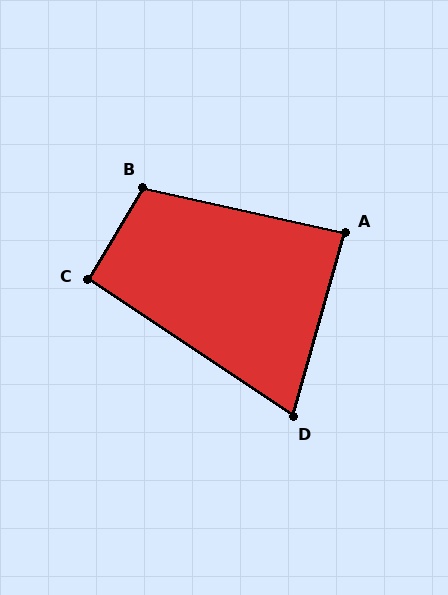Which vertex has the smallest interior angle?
D, at approximately 72 degrees.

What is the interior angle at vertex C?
Approximately 93 degrees (approximately right).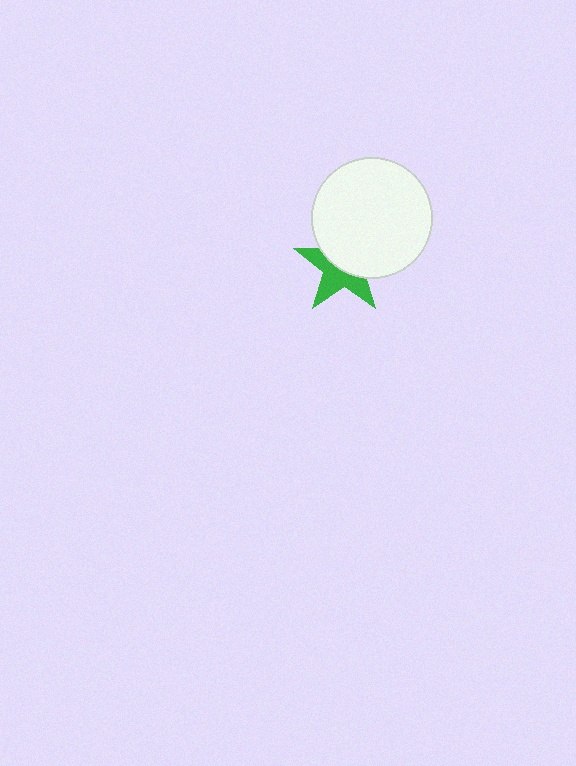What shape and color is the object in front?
The object in front is a white circle.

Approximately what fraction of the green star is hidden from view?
Roughly 52% of the green star is hidden behind the white circle.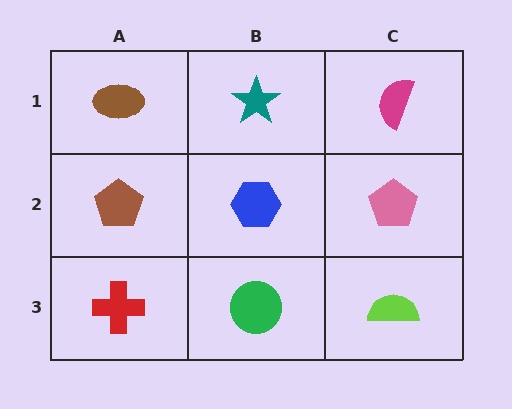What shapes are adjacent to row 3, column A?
A brown pentagon (row 2, column A), a green circle (row 3, column B).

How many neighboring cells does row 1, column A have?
2.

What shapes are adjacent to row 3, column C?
A pink pentagon (row 2, column C), a green circle (row 3, column B).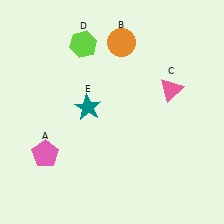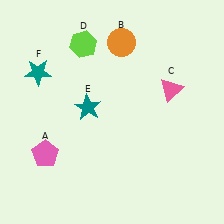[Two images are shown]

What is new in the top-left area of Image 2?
A teal star (F) was added in the top-left area of Image 2.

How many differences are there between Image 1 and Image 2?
There is 1 difference between the two images.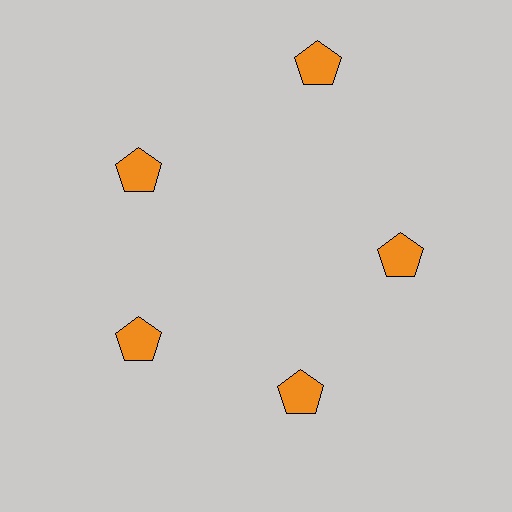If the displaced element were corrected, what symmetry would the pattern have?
It would have 5-fold rotational symmetry — the pattern would map onto itself every 72 degrees.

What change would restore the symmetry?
The symmetry would be restored by moving it inward, back onto the ring so that all 5 pentagons sit at equal angles and equal distance from the center.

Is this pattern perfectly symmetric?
No. The 5 orange pentagons are arranged in a ring, but one element near the 1 o'clock position is pushed outward from the center, breaking the 5-fold rotational symmetry.